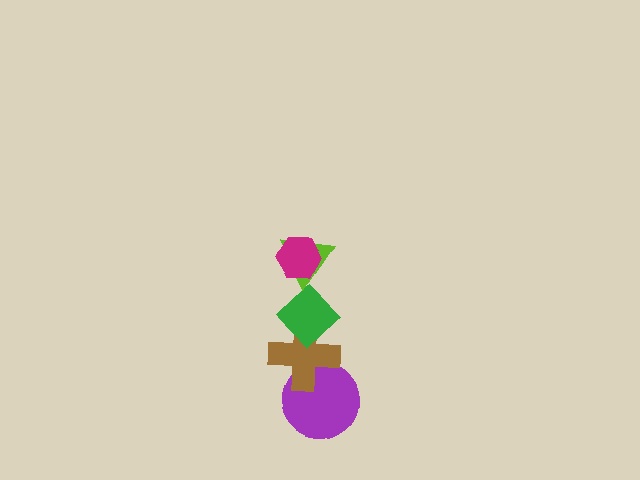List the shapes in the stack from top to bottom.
From top to bottom: the magenta hexagon, the lime triangle, the green diamond, the brown cross, the purple circle.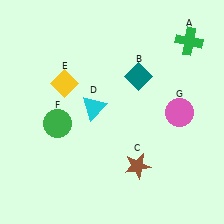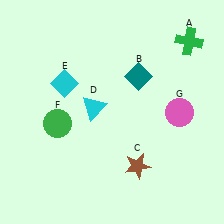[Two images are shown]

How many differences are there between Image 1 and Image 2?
There is 1 difference between the two images.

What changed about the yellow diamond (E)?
In Image 1, E is yellow. In Image 2, it changed to cyan.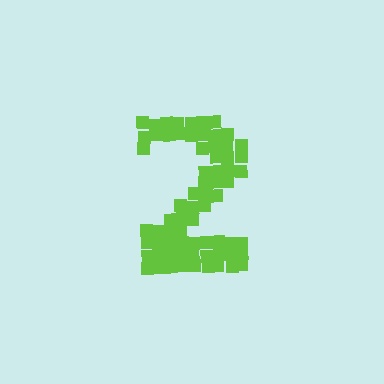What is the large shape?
The large shape is the digit 2.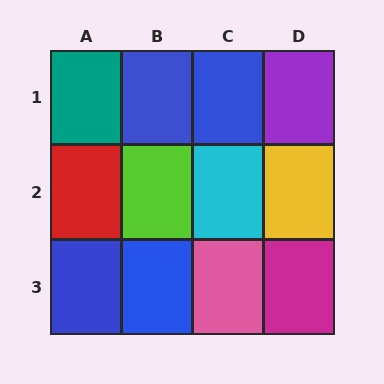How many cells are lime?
1 cell is lime.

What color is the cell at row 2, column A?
Red.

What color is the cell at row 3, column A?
Blue.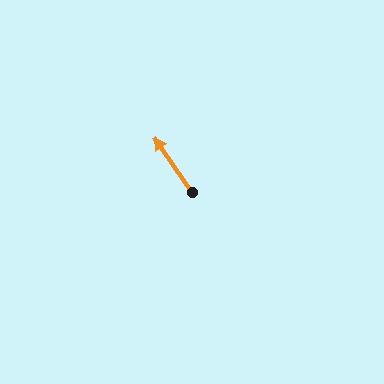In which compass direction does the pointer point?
Northwest.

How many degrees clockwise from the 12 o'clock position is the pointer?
Approximately 325 degrees.